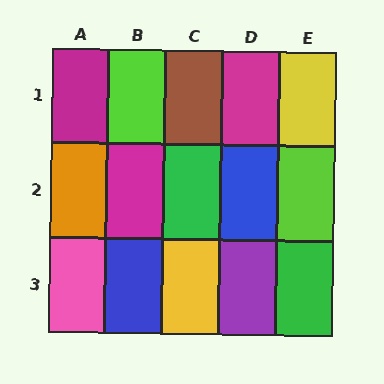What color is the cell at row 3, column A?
Pink.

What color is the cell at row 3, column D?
Purple.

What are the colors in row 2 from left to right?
Orange, magenta, green, blue, lime.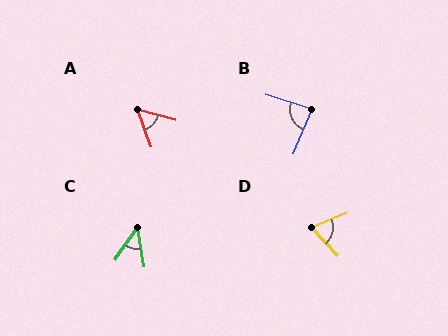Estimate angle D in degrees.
Approximately 69 degrees.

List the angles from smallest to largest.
C (43°), A (56°), D (69°), B (86°).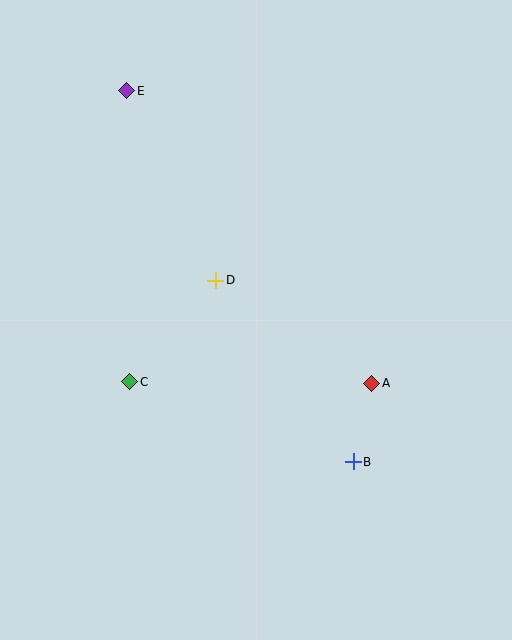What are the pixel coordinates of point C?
Point C is at (130, 382).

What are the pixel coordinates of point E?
Point E is at (127, 91).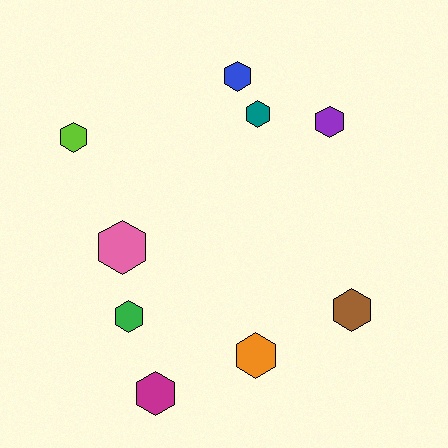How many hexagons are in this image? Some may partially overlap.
There are 9 hexagons.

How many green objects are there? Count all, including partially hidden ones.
There is 1 green object.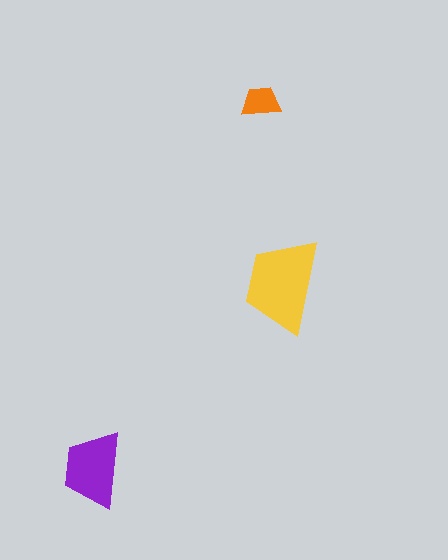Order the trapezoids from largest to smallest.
the yellow one, the purple one, the orange one.